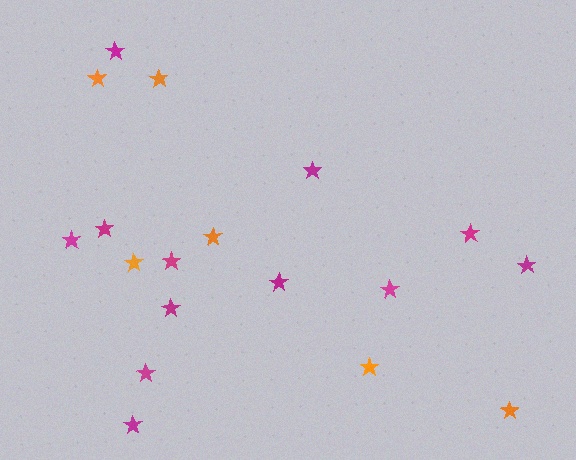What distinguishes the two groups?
There are 2 groups: one group of magenta stars (12) and one group of orange stars (6).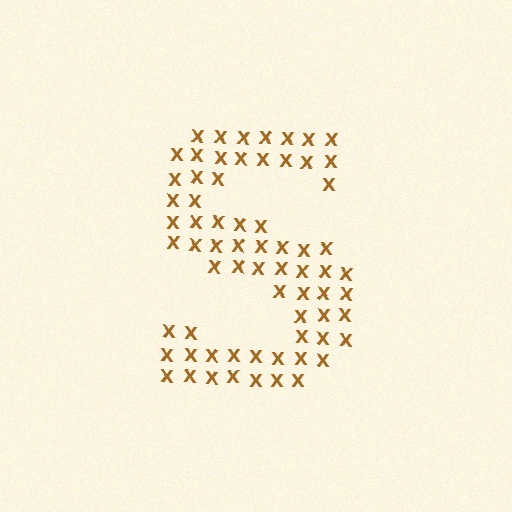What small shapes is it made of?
It is made of small letter X's.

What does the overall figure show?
The overall figure shows the letter S.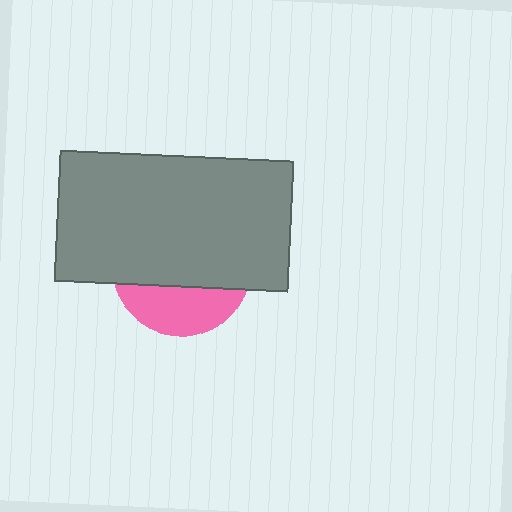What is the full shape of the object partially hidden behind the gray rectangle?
The partially hidden object is a pink circle.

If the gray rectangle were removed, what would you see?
You would see the complete pink circle.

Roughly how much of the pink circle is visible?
A small part of it is visible (roughly 31%).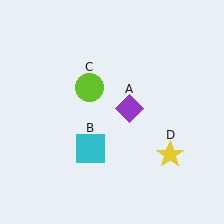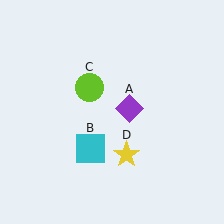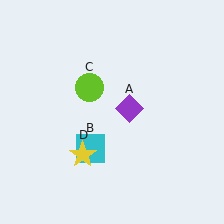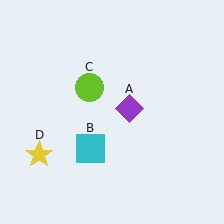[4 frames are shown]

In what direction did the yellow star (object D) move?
The yellow star (object D) moved left.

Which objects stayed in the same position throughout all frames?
Purple diamond (object A) and cyan square (object B) and lime circle (object C) remained stationary.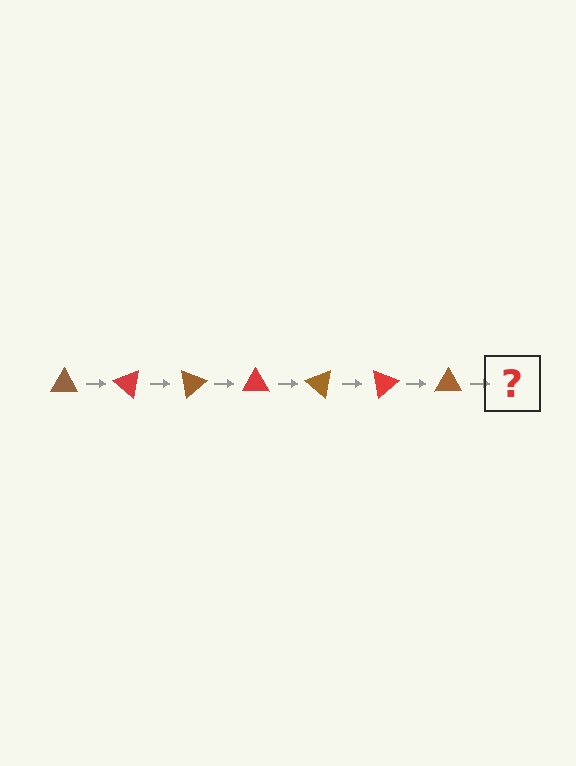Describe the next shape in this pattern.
It should be a red triangle, rotated 280 degrees from the start.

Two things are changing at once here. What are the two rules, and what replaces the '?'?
The two rules are that it rotates 40 degrees each step and the color cycles through brown and red. The '?' should be a red triangle, rotated 280 degrees from the start.